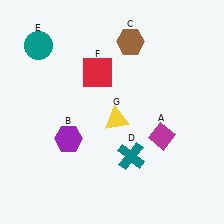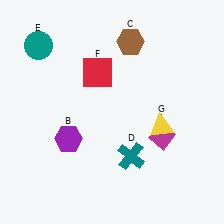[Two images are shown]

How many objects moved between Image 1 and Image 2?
1 object moved between the two images.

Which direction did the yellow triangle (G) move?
The yellow triangle (G) moved right.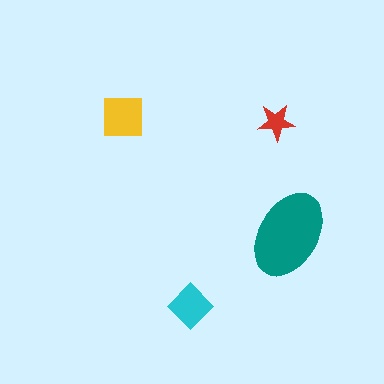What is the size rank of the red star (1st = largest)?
4th.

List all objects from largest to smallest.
The teal ellipse, the yellow square, the cyan diamond, the red star.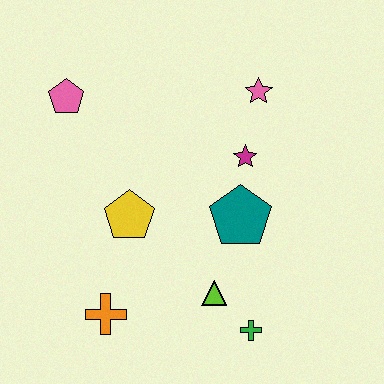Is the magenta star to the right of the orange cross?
Yes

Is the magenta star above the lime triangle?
Yes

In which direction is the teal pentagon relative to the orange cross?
The teal pentagon is to the right of the orange cross.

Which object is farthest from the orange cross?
The pink star is farthest from the orange cross.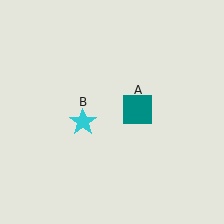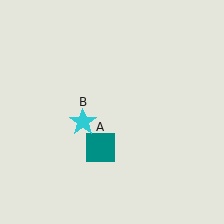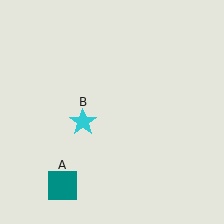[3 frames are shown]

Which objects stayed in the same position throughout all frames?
Cyan star (object B) remained stationary.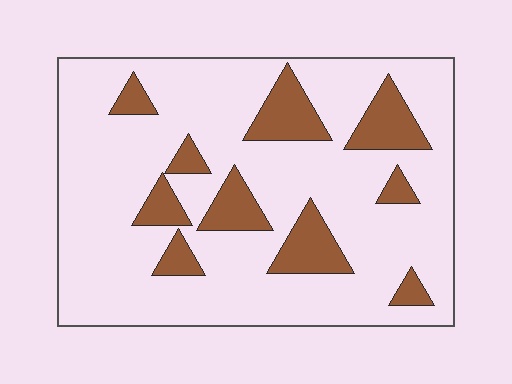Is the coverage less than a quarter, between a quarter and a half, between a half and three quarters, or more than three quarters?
Less than a quarter.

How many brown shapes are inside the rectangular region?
10.